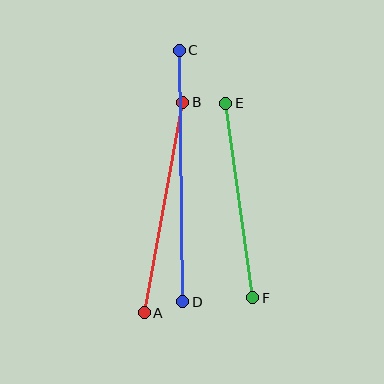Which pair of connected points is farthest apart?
Points C and D are farthest apart.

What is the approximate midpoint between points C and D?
The midpoint is at approximately (181, 176) pixels.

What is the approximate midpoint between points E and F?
The midpoint is at approximately (239, 200) pixels.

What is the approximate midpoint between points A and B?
The midpoint is at approximately (164, 207) pixels.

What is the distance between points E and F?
The distance is approximately 197 pixels.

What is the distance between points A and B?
The distance is approximately 214 pixels.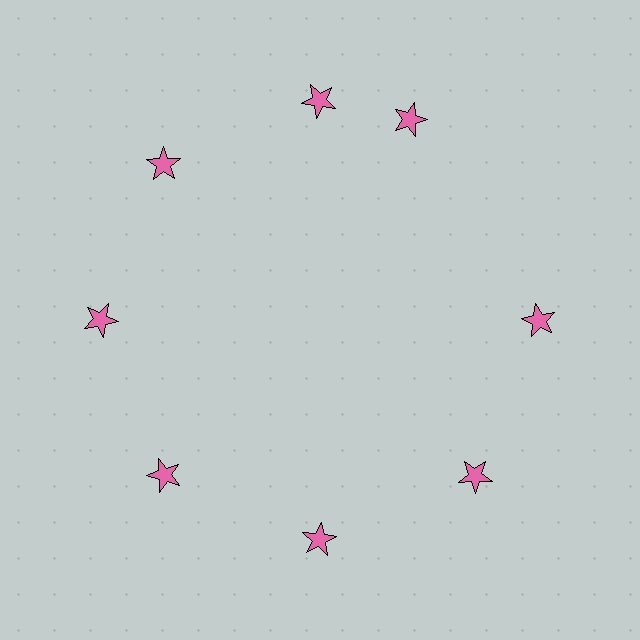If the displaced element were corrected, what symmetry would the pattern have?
It would have 8-fold rotational symmetry — the pattern would map onto itself every 45 degrees.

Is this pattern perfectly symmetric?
No. The 8 pink stars are arranged in a ring, but one element near the 2 o'clock position is rotated out of alignment along the ring, breaking the 8-fold rotational symmetry.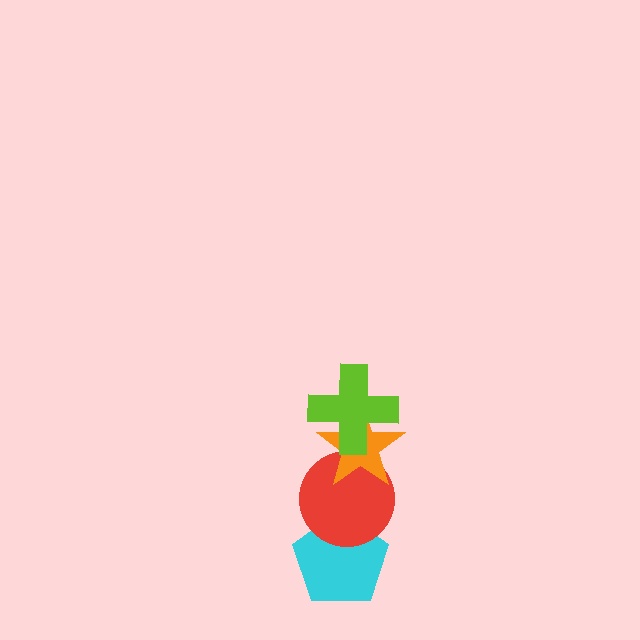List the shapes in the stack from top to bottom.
From top to bottom: the lime cross, the orange star, the red circle, the cyan pentagon.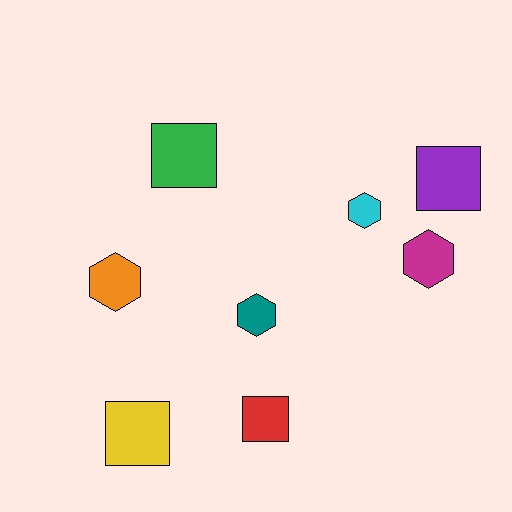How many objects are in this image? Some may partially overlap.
There are 8 objects.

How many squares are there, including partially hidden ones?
There are 4 squares.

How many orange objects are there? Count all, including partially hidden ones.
There is 1 orange object.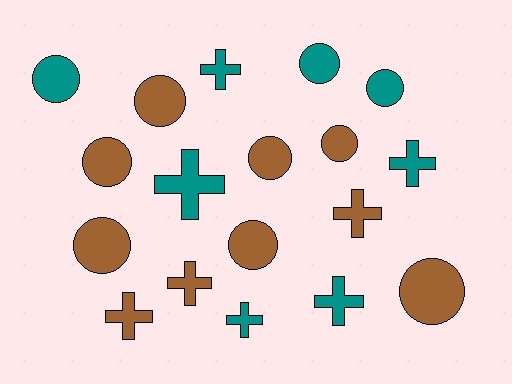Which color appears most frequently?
Brown, with 10 objects.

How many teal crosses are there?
There are 5 teal crosses.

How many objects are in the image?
There are 18 objects.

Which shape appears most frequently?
Circle, with 10 objects.